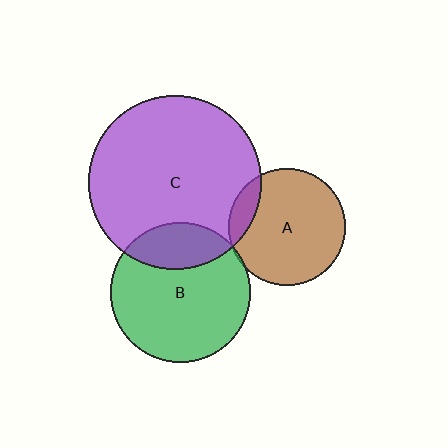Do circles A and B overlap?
Yes.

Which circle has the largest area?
Circle C (purple).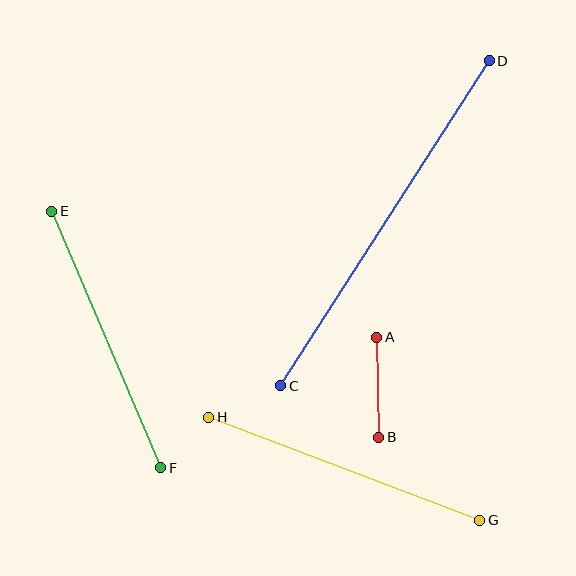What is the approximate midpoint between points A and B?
The midpoint is at approximately (378, 387) pixels.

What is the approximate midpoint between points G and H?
The midpoint is at approximately (344, 469) pixels.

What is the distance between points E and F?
The distance is approximately 279 pixels.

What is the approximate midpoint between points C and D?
The midpoint is at approximately (385, 223) pixels.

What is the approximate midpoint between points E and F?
The midpoint is at approximately (106, 339) pixels.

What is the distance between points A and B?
The distance is approximately 100 pixels.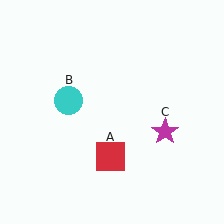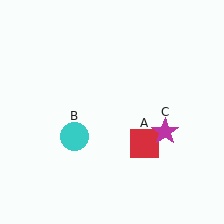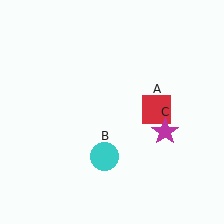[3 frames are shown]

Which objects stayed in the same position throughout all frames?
Magenta star (object C) remained stationary.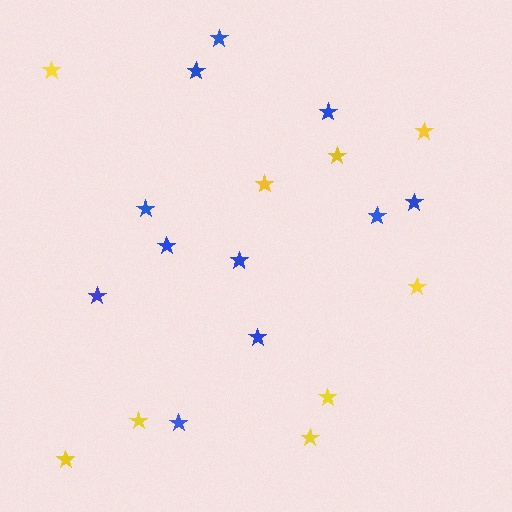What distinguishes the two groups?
There are 2 groups: one group of blue stars (11) and one group of yellow stars (9).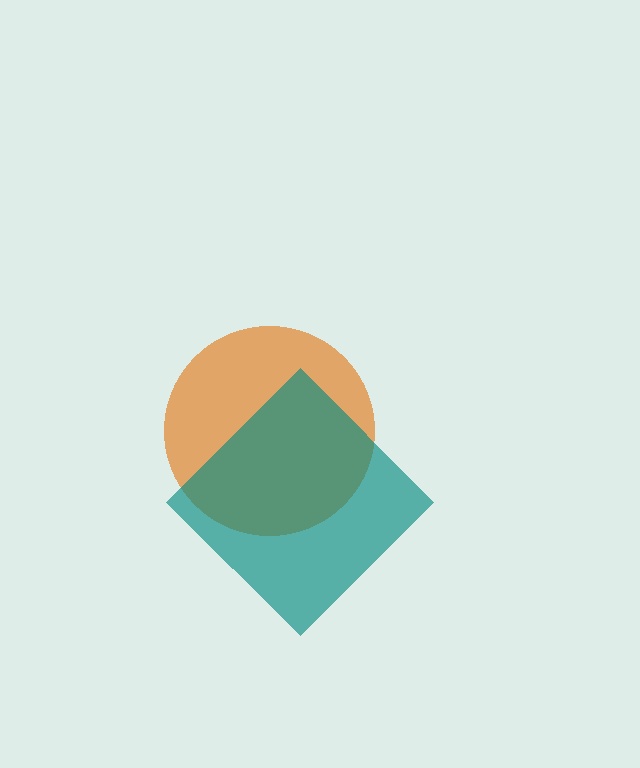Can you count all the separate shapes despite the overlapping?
Yes, there are 2 separate shapes.